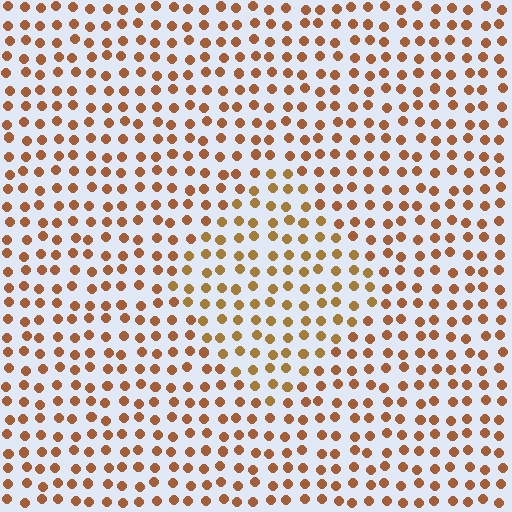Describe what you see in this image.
The image is filled with small brown elements in a uniform arrangement. A diamond-shaped region is visible where the elements are tinted to a slightly different hue, forming a subtle color boundary.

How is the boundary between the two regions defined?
The boundary is defined purely by a slight shift in hue (about 17 degrees). Spacing, size, and orientation are identical on both sides.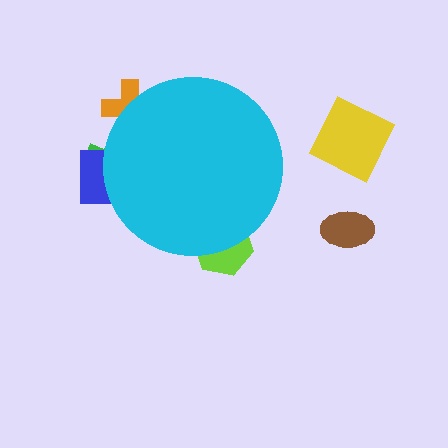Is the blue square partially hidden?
Yes, the blue square is partially hidden behind the cyan circle.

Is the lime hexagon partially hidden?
Yes, the lime hexagon is partially hidden behind the cyan circle.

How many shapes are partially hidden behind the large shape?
4 shapes are partially hidden.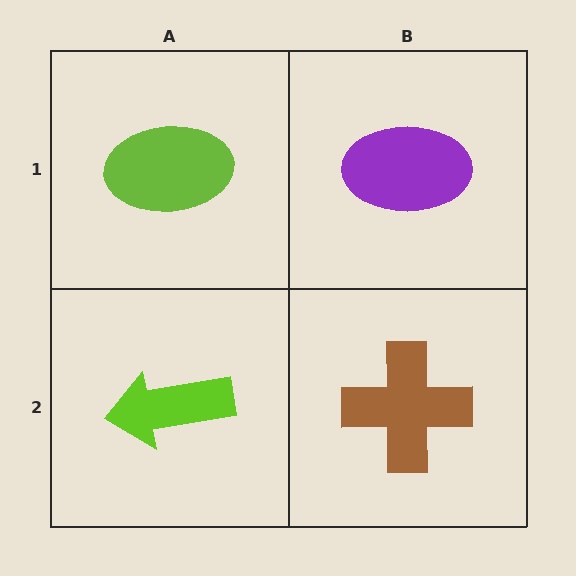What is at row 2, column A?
A lime arrow.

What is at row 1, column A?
A lime ellipse.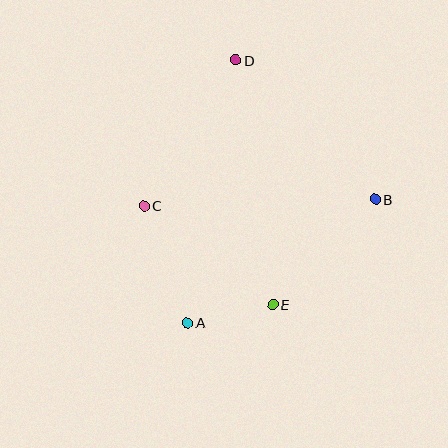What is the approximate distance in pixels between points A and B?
The distance between A and B is approximately 225 pixels.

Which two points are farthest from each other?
Points A and D are farthest from each other.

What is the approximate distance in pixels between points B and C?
The distance between B and C is approximately 231 pixels.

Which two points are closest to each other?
Points A and E are closest to each other.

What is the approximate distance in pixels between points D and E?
The distance between D and E is approximately 247 pixels.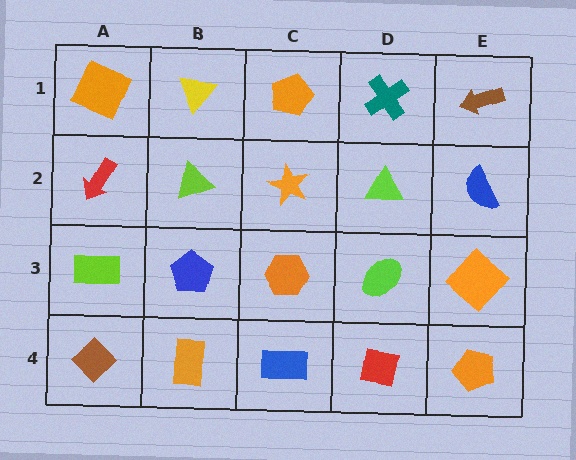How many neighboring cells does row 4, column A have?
2.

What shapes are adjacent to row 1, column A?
A red arrow (row 2, column A), a yellow triangle (row 1, column B).